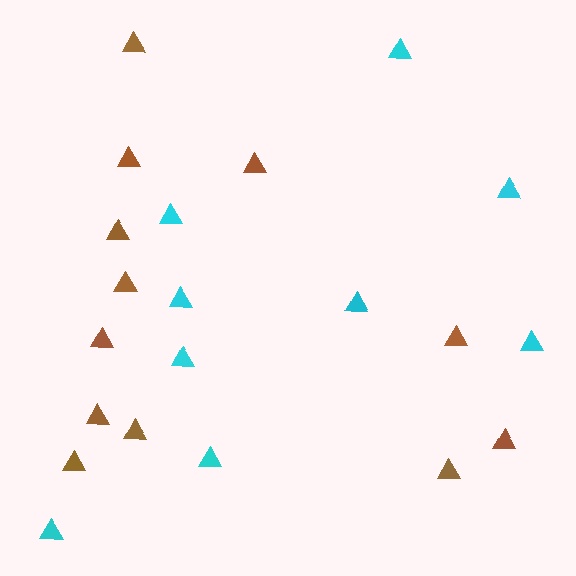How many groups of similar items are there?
There are 2 groups: one group of brown triangles (12) and one group of cyan triangles (9).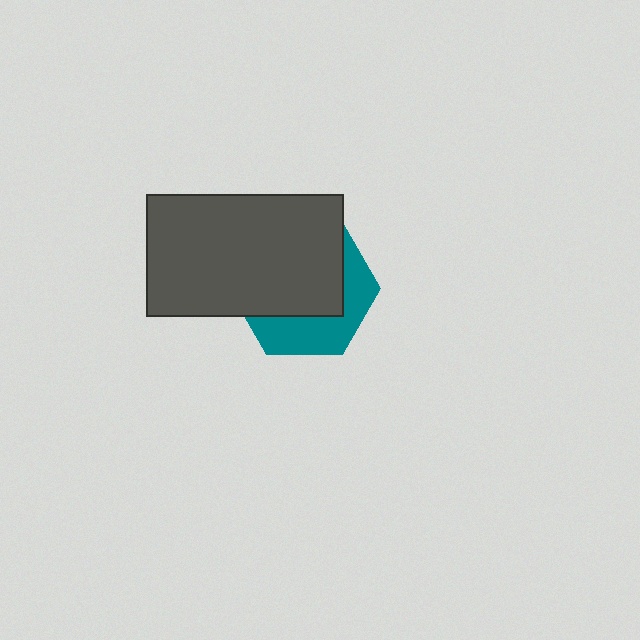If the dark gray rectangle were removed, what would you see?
You would see the complete teal hexagon.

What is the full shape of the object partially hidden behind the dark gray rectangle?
The partially hidden object is a teal hexagon.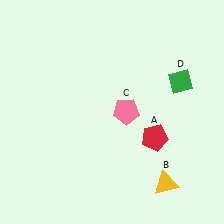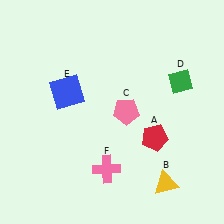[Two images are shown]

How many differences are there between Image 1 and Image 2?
There are 2 differences between the two images.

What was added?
A blue square (E), a pink cross (F) were added in Image 2.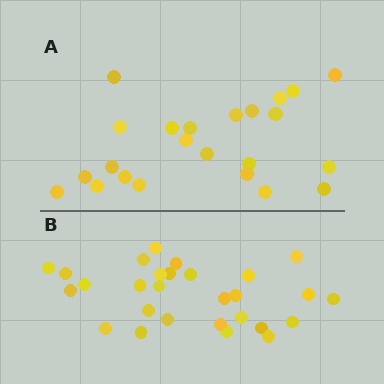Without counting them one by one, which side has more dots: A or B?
Region B (the bottom region) has more dots.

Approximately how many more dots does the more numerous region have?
Region B has about 5 more dots than region A.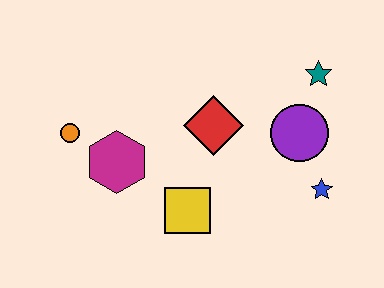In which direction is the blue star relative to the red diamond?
The blue star is to the right of the red diamond.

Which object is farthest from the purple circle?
The orange circle is farthest from the purple circle.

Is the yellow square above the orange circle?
No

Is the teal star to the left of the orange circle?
No